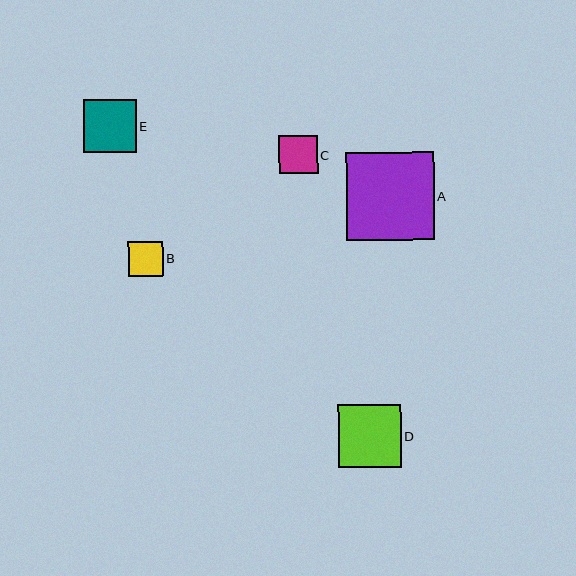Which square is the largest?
Square A is the largest with a size of approximately 88 pixels.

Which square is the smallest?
Square B is the smallest with a size of approximately 35 pixels.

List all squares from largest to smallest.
From largest to smallest: A, D, E, C, B.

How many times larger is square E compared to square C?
Square E is approximately 1.4 times the size of square C.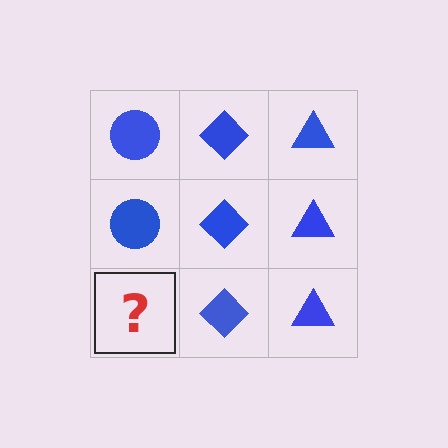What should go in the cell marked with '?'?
The missing cell should contain a blue circle.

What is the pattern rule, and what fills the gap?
The rule is that each column has a consistent shape. The gap should be filled with a blue circle.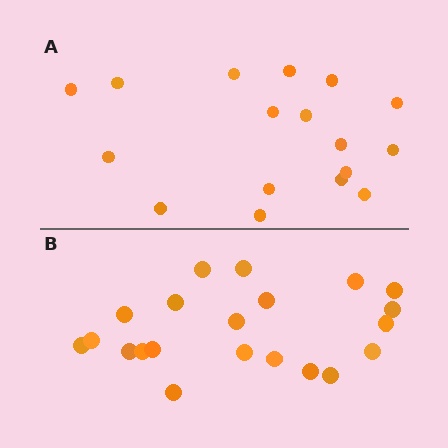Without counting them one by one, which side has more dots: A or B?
Region B (the bottom region) has more dots.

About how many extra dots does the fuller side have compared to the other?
Region B has about 4 more dots than region A.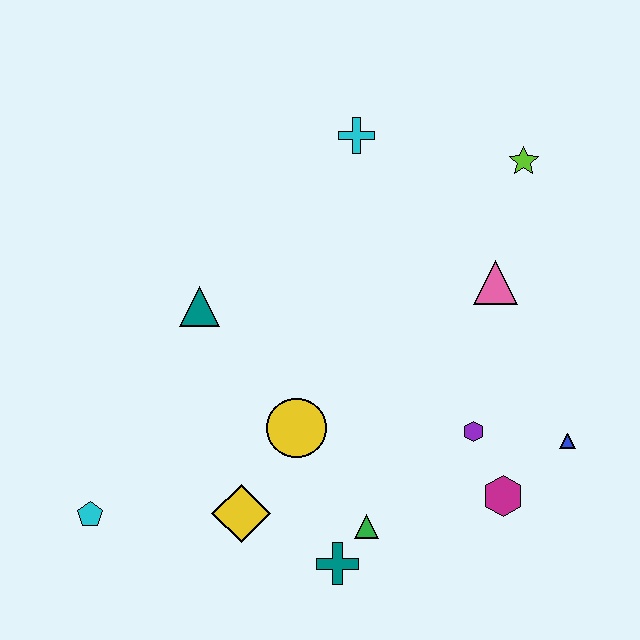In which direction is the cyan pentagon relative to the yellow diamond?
The cyan pentagon is to the left of the yellow diamond.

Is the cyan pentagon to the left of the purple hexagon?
Yes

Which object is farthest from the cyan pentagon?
The lime star is farthest from the cyan pentagon.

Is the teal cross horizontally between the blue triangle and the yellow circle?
Yes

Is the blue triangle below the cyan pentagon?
No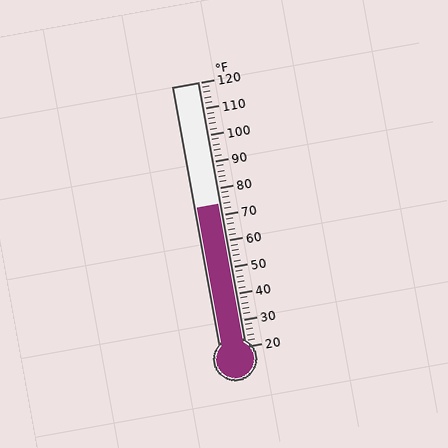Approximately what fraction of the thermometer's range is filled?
The thermometer is filled to approximately 55% of its range.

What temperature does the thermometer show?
The thermometer shows approximately 74°F.